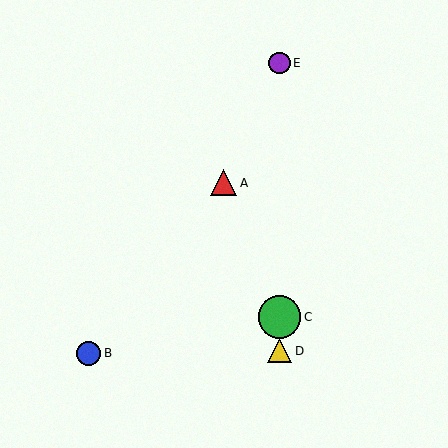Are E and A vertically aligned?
No, E is at x≈279 and A is at x≈224.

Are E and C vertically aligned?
Yes, both are at x≈279.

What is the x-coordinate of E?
Object E is at x≈279.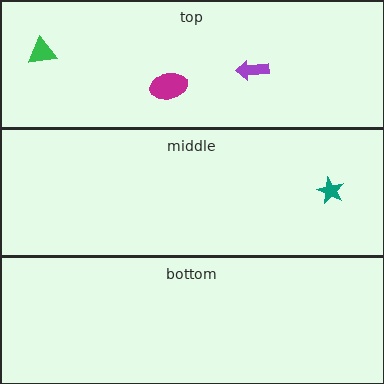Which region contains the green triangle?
The top region.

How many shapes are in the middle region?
1.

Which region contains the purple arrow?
The top region.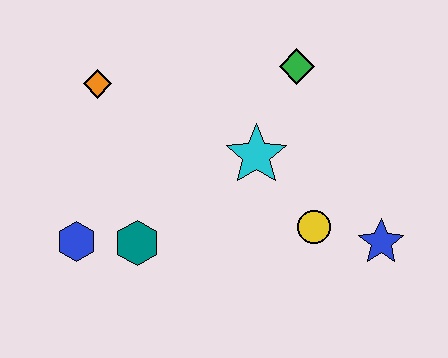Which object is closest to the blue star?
The yellow circle is closest to the blue star.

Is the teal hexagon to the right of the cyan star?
No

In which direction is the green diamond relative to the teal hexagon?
The green diamond is above the teal hexagon.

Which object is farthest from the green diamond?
The blue hexagon is farthest from the green diamond.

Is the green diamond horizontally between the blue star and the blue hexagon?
Yes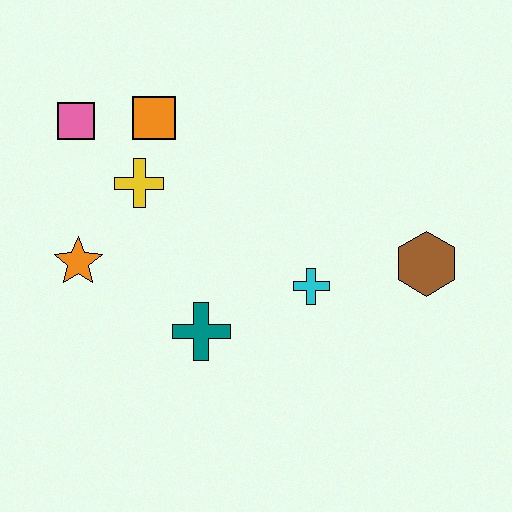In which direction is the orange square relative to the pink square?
The orange square is to the right of the pink square.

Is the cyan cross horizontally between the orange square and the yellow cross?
No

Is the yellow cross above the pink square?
No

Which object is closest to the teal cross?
The cyan cross is closest to the teal cross.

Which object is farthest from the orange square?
The brown hexagon is farthest from the orange square.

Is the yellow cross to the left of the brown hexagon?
Yes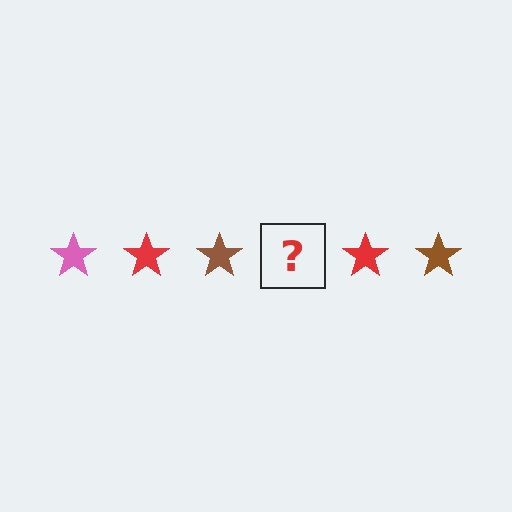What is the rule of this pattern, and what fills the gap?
The rule is that the pattern cycles through pink, red, brown stars. The gap should be filled with a pink star.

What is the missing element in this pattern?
The missing element is a pink star.